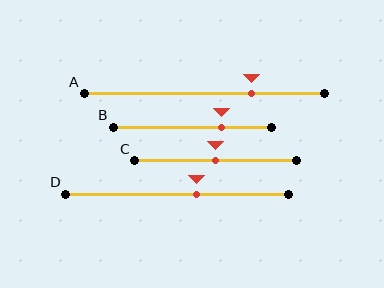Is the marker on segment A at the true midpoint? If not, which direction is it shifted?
No, the marker on segment A is shifted to the right by about 20% of the segment length.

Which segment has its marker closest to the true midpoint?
Segment C has its marker closest to the true midpoint.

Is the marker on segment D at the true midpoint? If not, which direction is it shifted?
No, the marker on segment D is shifted to the right by about 9% of the segment length.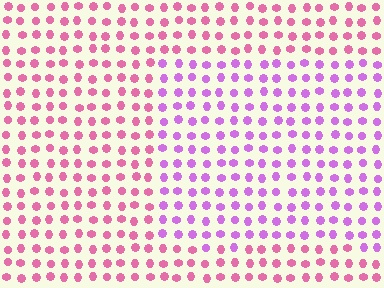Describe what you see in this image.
The image is filled with small pink elements in a uniform arrangement. A rectangle-shaped region is visible where the elements are tinted to a slightly different hue, forming a subtle color boundary.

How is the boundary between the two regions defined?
The boundary is defined purely by a slight shift in hue (about 40 degrees). Spacing, size, and orientation are identical on both sides.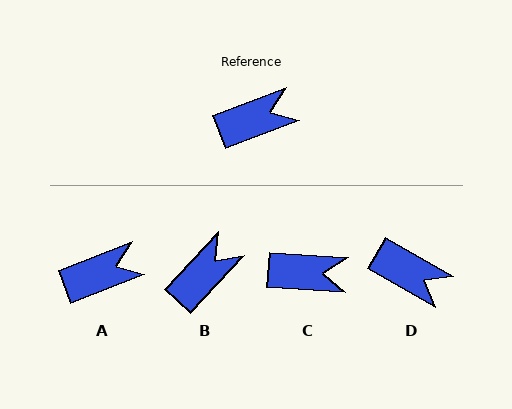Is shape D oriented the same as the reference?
No, it is off by about 51 degrees.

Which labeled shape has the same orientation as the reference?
A.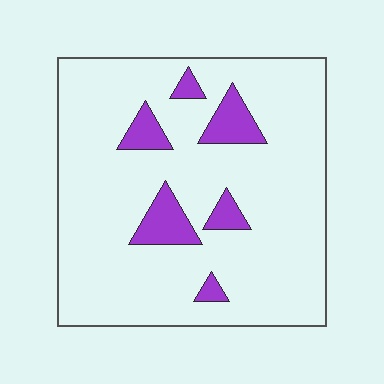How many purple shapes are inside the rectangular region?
6.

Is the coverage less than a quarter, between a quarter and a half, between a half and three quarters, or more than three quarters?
Less than a quarter.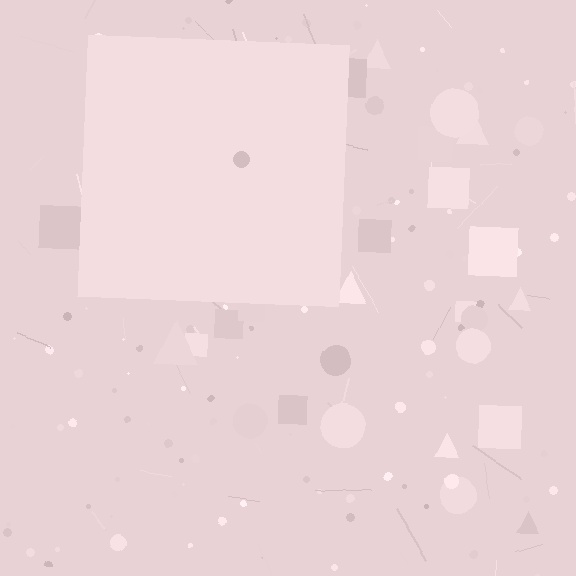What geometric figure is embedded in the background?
A square is embedded in the background.